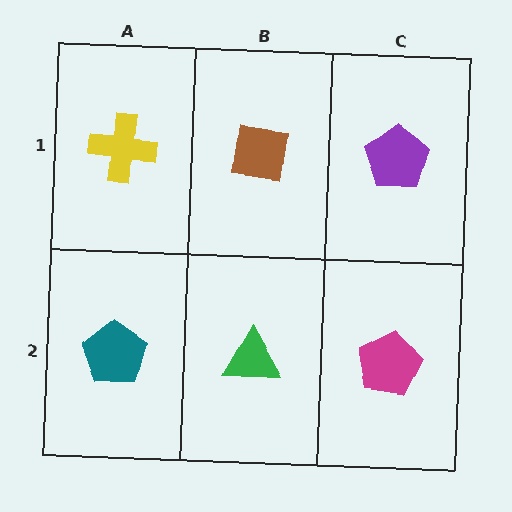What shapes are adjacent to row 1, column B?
A green triangle (row 2, column B), a yellow cross (row 1, column A), a purple pentagon (row 1, column C).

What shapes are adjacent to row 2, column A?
A yellow cross (row 1, column A), a green triangle (row 2, column B).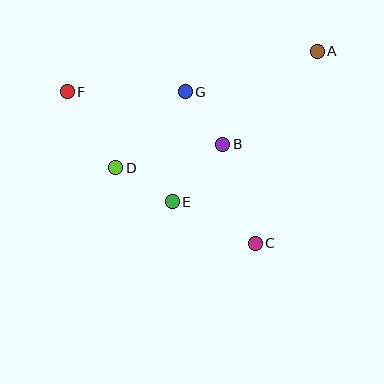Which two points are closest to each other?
Points B and G are closest to each other.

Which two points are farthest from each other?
Points A and F are farthest from each other.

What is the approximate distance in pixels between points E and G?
The distance between E and G is approximately 111 pixels.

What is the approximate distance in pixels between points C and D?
The distance between C and D is approximately 159 pixels.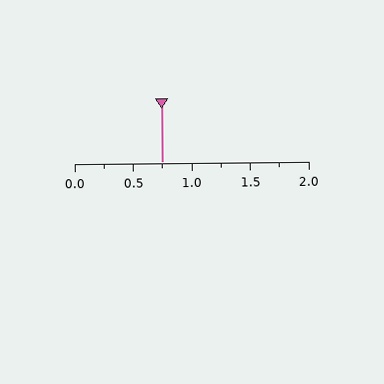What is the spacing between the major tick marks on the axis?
The major ticks are spaced 0.5 apart.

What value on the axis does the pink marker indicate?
The marker indicates approximately 0.75.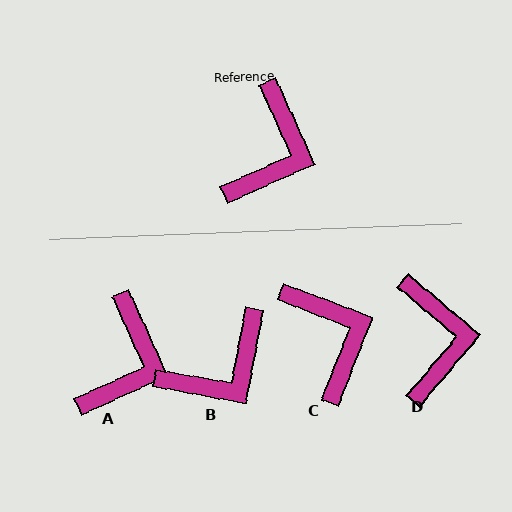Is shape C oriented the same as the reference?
No, it is off by about 45 degrees.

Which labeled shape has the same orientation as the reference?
A.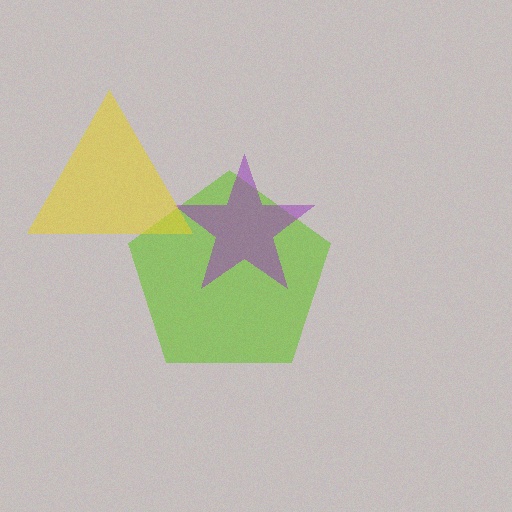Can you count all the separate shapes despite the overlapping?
Yes, there are 3 separate shapes.